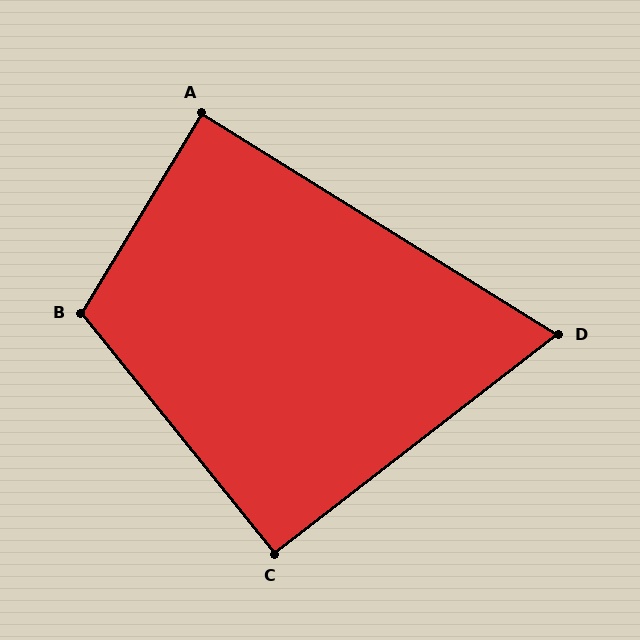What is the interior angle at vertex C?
Approximately 91 degrees (approximately right).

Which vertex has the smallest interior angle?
D, at approximately 70 degrees.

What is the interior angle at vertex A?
Approximately 89 degrees (approximately right).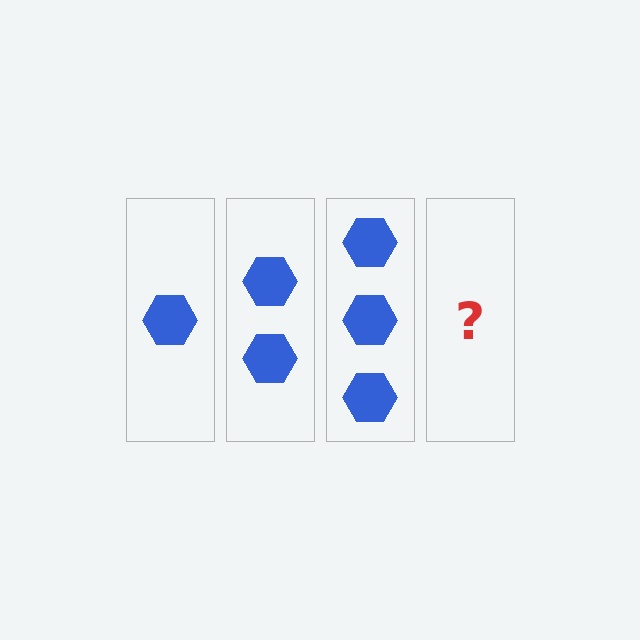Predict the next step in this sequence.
The next step is 4 hexagons.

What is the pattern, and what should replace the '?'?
The pattern is that each step adds one more hexagon. The '?' should be 4 hexagons.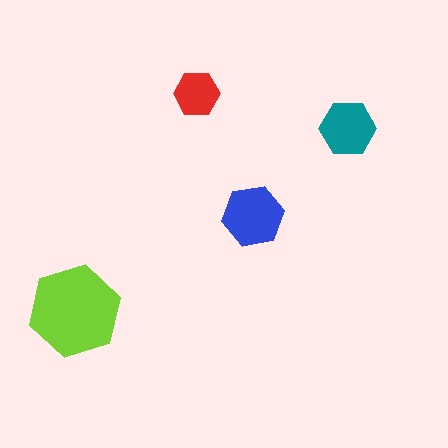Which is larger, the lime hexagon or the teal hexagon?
The lime one.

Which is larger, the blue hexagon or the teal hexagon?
The blue one.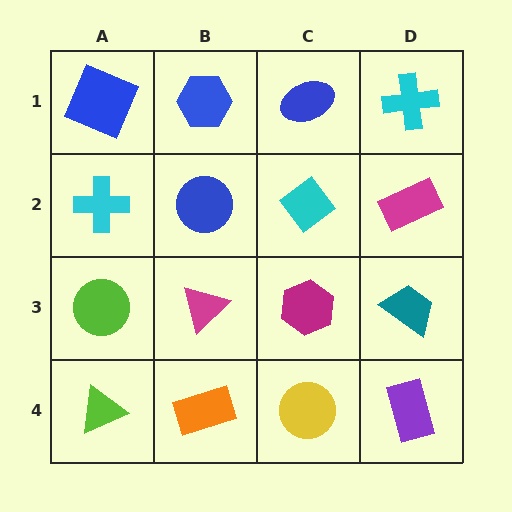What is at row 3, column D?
A teal trapezoid.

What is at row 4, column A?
A lime triangle.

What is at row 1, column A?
A blue square.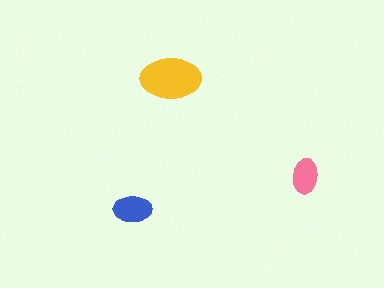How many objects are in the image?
There are 3 objects in the image.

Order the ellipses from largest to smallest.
the yellow one, the blue one, the pink one.